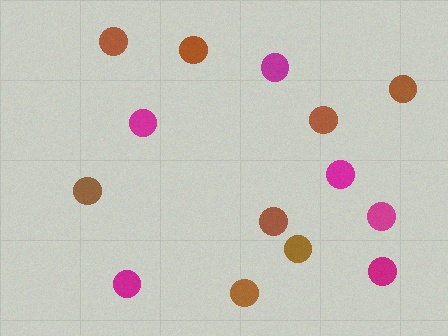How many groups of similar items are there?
There are 2 groups: one group of brown circles (8) and one group of magenta circles (6).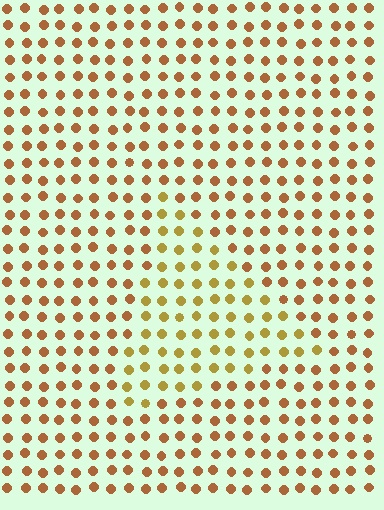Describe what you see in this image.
The image is filled with small brown elements in a uniform arrangement. A triangle-shaped region is visible where the elements are tinted to a slightly different hue, forming a subtle color boundary.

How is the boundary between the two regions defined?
The boundary is defined purely by a slight shift in hue (about 27 degrees). Spacing, size, and orientation are identical on both sides.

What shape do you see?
I see a triangle.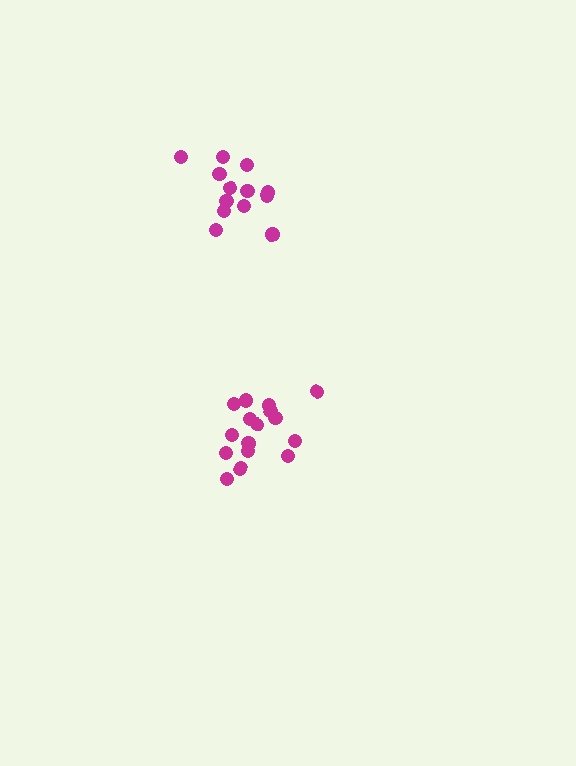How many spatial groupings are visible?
There are 2 spatial groupings.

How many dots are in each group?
Group 1: 13 dots, Group 2: 17 dots (30 total).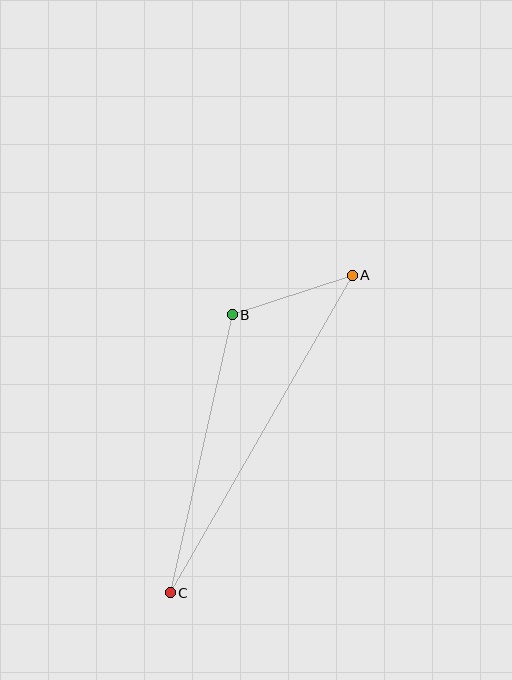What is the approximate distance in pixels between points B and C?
The distance between B and C is approximately 285 pixels.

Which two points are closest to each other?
Points A and B are closest to each other.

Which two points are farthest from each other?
Points A and C are farthest from each other.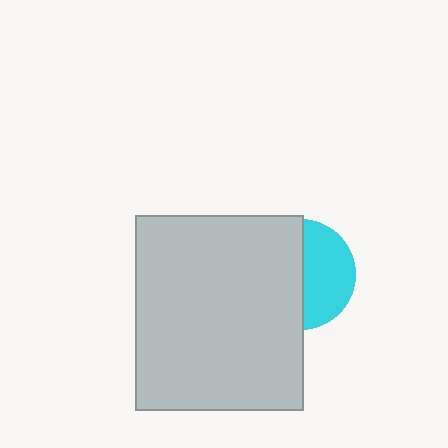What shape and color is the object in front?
The object in front is a light gray rectangle.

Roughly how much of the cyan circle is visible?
About half of it is visible (roughly 47%).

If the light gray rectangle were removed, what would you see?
You would see the complete cyan circle.